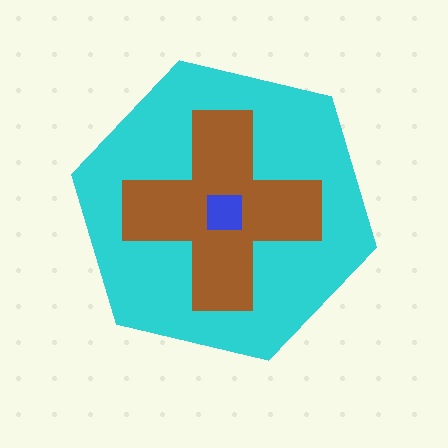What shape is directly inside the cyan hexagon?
The brown cross.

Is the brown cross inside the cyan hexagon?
Yes.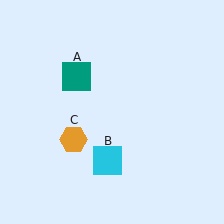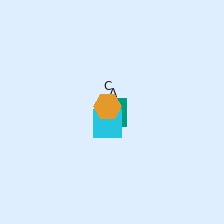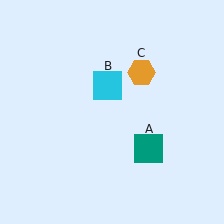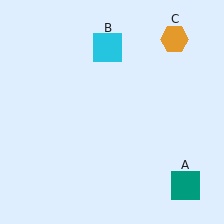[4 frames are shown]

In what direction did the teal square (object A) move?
The teal square (object A) moved down and to the right.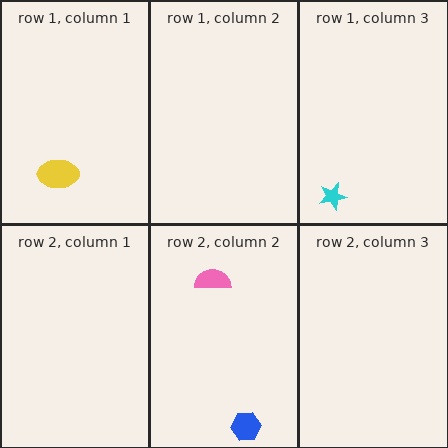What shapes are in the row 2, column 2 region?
The blue hexagon, the pink semicircle.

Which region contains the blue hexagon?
The row 2, column 2 region.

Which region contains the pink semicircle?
The row 2, column 2 region.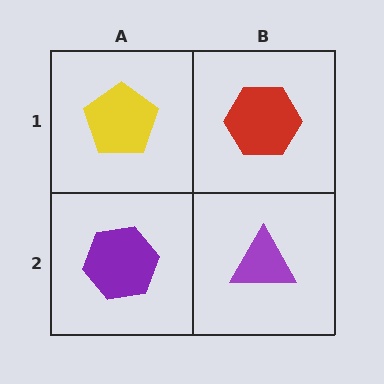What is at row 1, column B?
A red hexagon.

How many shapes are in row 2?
2 shapes.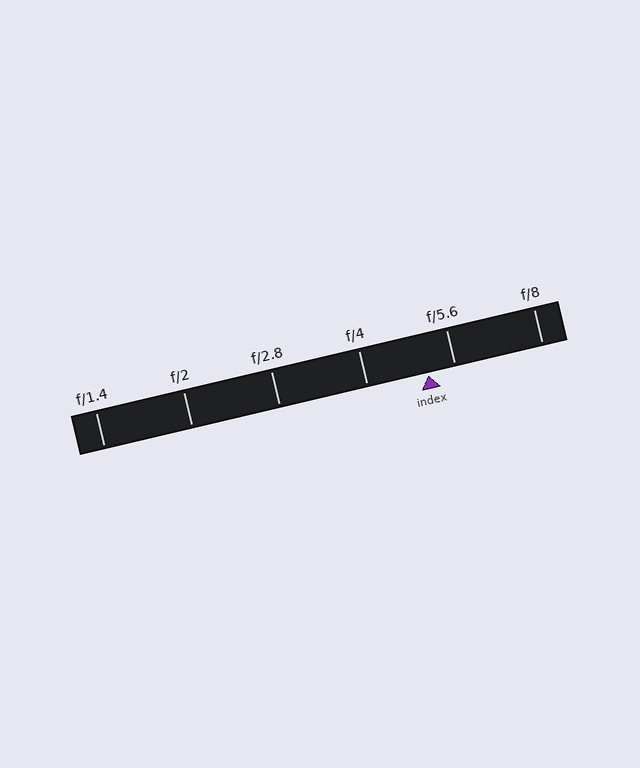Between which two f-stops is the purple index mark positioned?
The index mark is between f/4 and f/5.6.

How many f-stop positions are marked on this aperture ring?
There are 6 f-stop positions marked.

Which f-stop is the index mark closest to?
The index mark is closest to f/5.6.